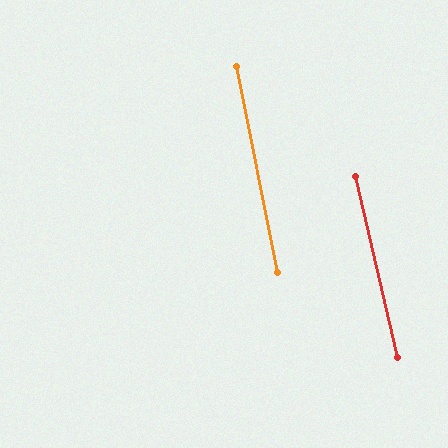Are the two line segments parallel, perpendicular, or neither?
Parallel — their directions differ by only 1.9°.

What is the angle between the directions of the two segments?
Approximately 2 degrees.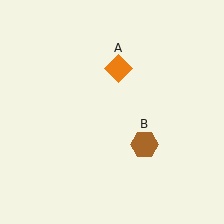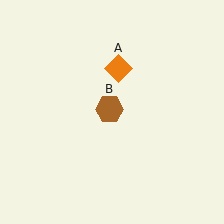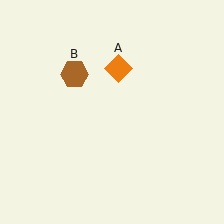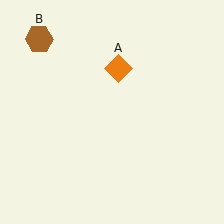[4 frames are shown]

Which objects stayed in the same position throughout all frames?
Orange diamond (object A) remained stationary.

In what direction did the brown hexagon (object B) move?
The brown hexagon (object B) moved up and to the left.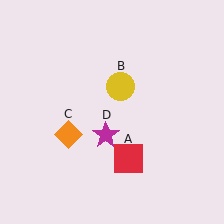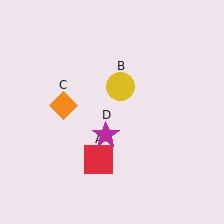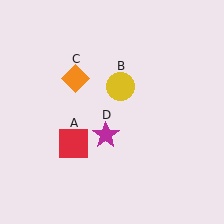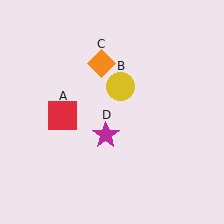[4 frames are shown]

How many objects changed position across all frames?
2 objects changed position: red square (object A), orange diamond (object C).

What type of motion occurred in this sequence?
The red square (object A), orange diamond (object C) rotated clockwise around the center of the scene.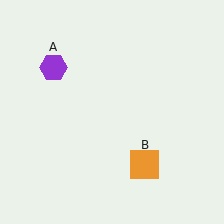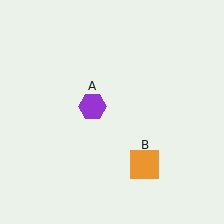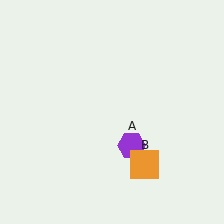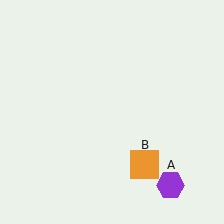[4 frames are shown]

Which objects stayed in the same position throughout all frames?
Orange square (object B) remained stationary.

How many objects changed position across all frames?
1 object changed position: purple hexagon (object A).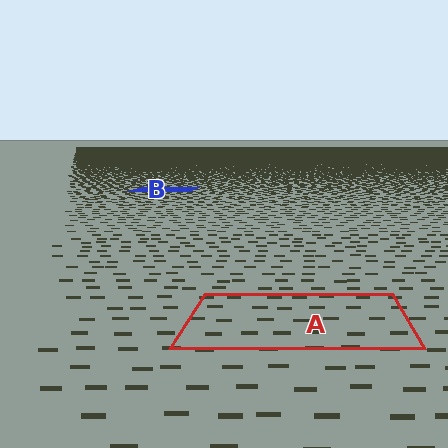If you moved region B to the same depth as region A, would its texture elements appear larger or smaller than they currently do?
They would appear larger. At a closer depth, the same texture elements are projected at a bigger on-screen size.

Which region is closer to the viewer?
Region A is closer. The texture elements there are larger and more spread out.